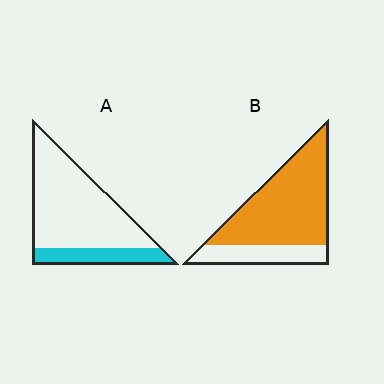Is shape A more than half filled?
No.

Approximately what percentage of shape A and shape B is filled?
A is approximately 20% and B is approximately 75%.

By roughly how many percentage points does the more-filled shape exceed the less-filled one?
By roughly 55 percentage points (B over A).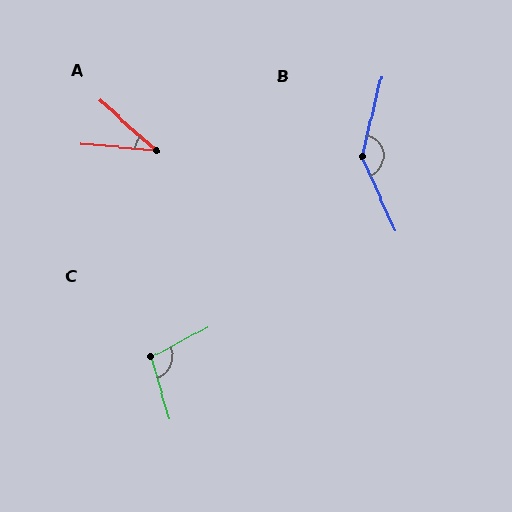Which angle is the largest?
B, at approximately 142 degrees.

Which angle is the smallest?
A, at approximately 36 degrees.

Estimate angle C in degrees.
Approximately 101 degrees.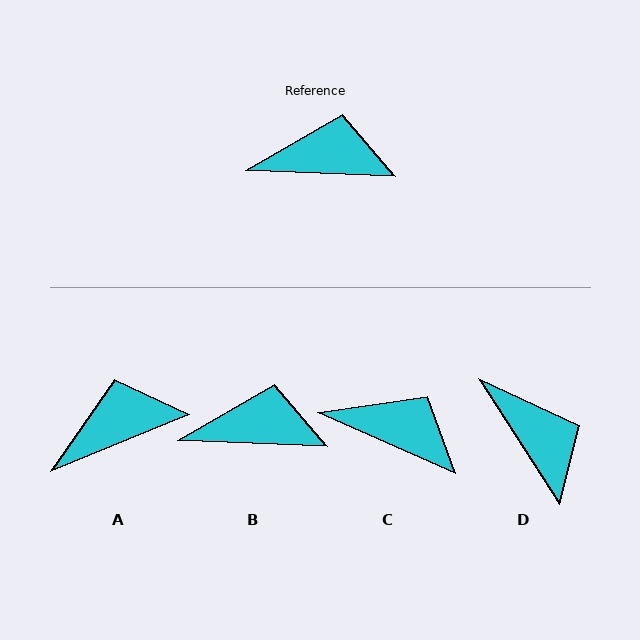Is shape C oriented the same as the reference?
No, it is off by about 21 degrees.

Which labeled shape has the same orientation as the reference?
B.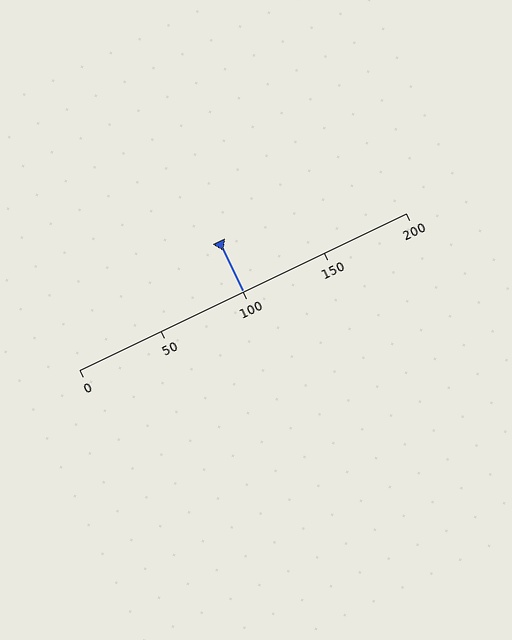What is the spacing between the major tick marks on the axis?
The major ticks are spaced 50 apart.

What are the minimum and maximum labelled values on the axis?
The axis runs from 0 to 200.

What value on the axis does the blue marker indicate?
The marker indicates approximately 100.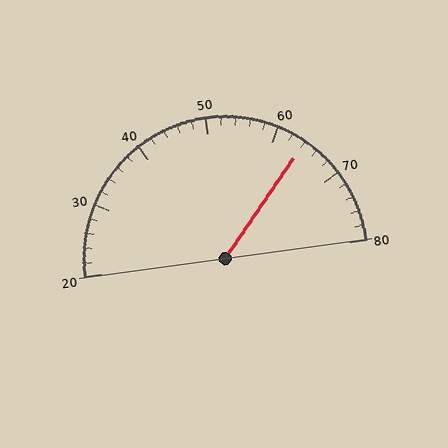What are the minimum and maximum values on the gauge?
The gauge ranges from 20 to 80.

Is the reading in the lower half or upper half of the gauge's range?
The reading is in the upper half of the range (20 to 80).